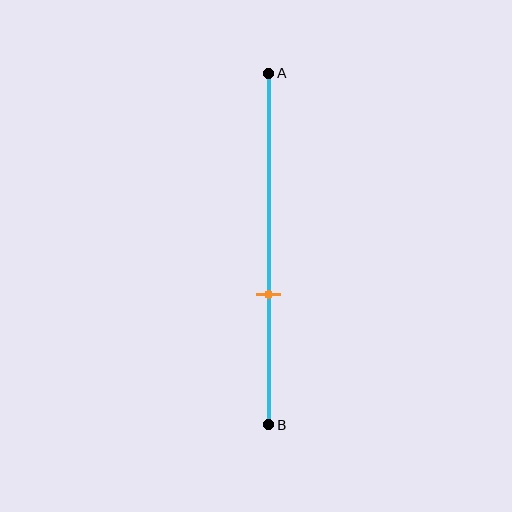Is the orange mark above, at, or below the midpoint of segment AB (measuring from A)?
The orange mark is below the midpoint of segment AB.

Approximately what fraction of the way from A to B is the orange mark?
The orange mark is approximately 65% of the way from A to B.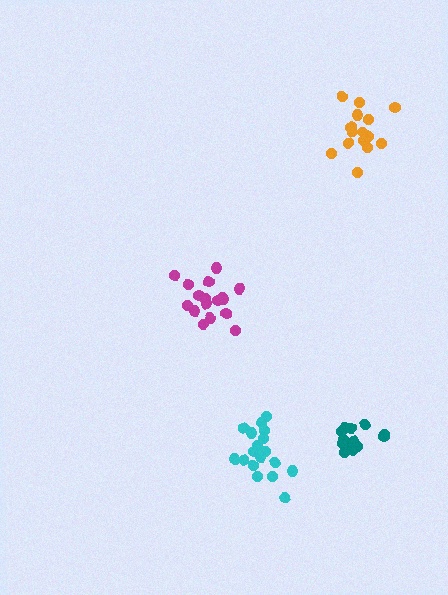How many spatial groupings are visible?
There are 4 spatial groupings.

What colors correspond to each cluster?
The clusters are colored: teal, magenta, cyan, orange.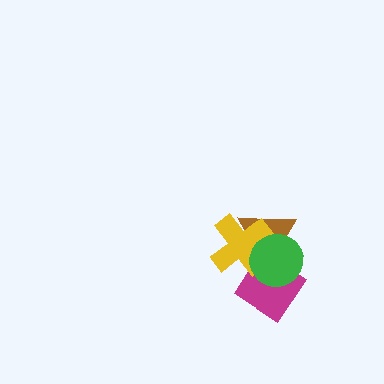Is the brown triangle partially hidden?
Yes, it is partially covered by another shape.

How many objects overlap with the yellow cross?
3 objects overlap with the yellow cross.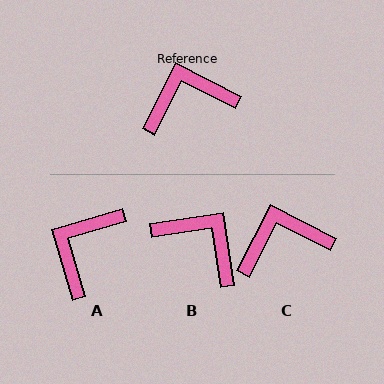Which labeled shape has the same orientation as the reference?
C.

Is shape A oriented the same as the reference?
No, it is off by about 43 degrees.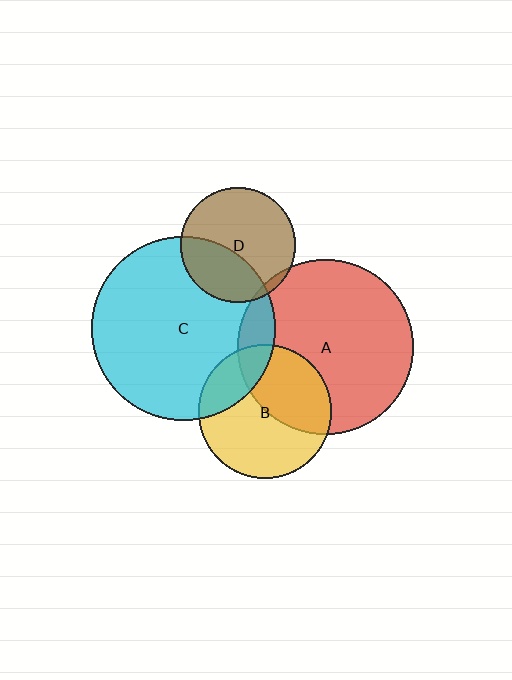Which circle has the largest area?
Circle C (cyan).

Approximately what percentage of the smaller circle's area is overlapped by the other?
Approximately 35%.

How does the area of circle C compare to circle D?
Approximately 2.6 times.